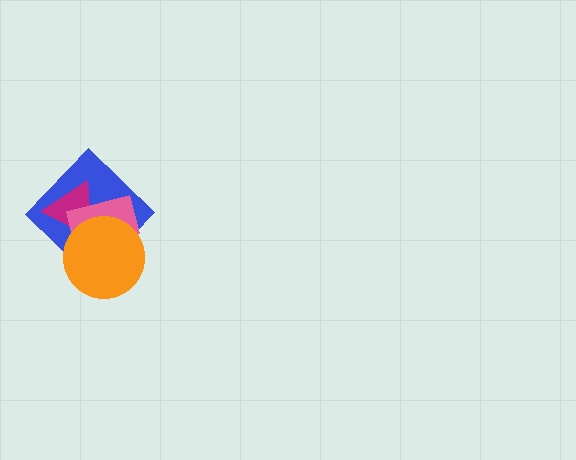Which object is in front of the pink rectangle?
The orange circle is in front of the pink rectangle.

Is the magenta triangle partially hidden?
Yes, it is partially covered by another shape.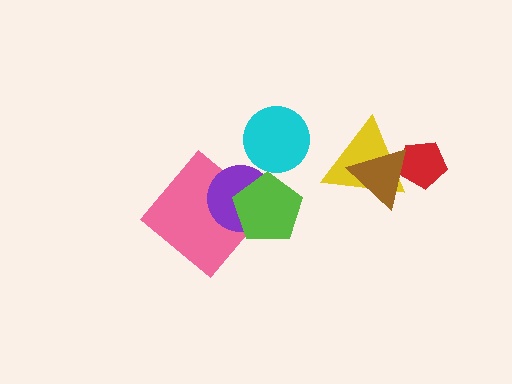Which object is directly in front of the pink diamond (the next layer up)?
The purple circle is directly in front of the pink diamond.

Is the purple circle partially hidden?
Yes, it is partially covered by another shape.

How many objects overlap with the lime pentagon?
2 objects overlap with the lime pentagon.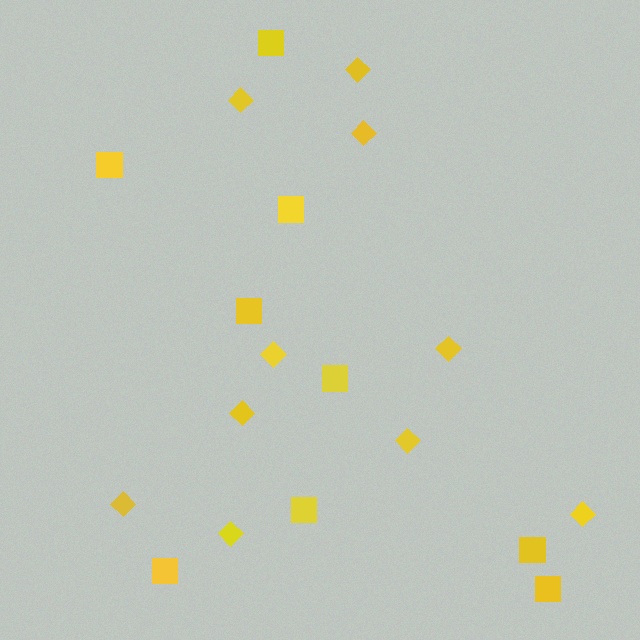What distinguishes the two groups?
There are 2 groups: one group of diamonds (10) and one group of squares (9).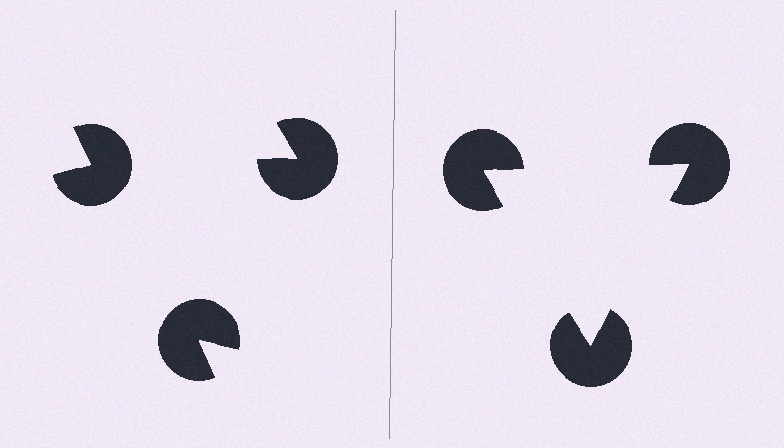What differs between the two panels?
The pac-man discs are positioned identically on both sides; only the wedge orientations differ. On the right they align to a triangle; on the left they are misaligned.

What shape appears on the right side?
An illusory triangle.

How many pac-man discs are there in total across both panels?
6 — 3 on each side.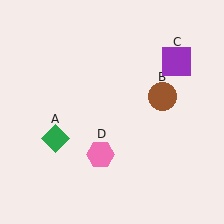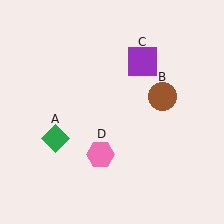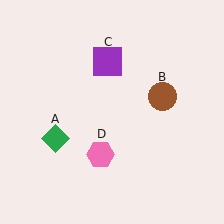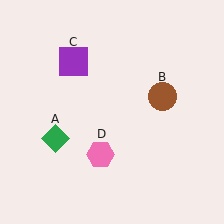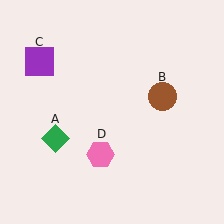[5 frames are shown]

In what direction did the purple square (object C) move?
The purple square (object C) moved left.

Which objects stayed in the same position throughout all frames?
Green diamond (object A) and brown circle (object B) and pink hexagon (object D) remained stationary.